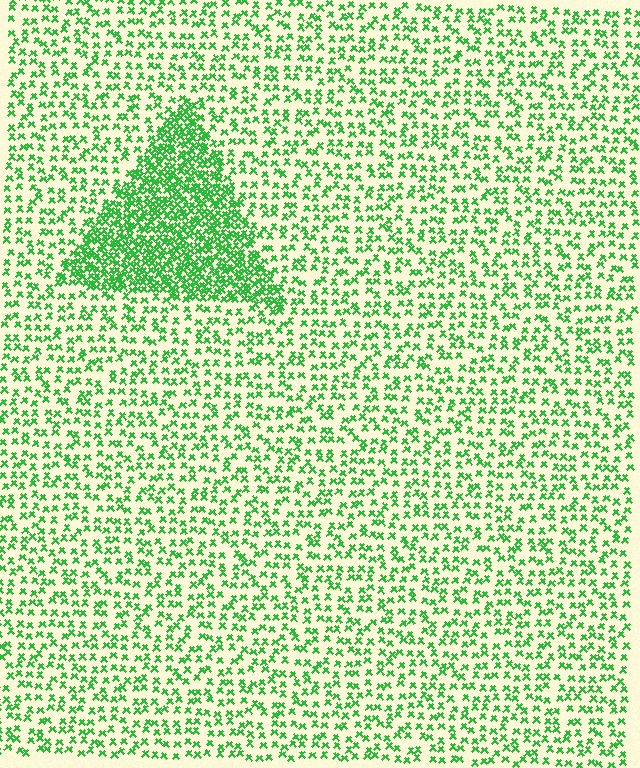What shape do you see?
I see a triangle.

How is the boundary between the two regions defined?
The boundary is defined by a change in element density (approximately 2.6x ratio). All elements are the same color, size, and shape.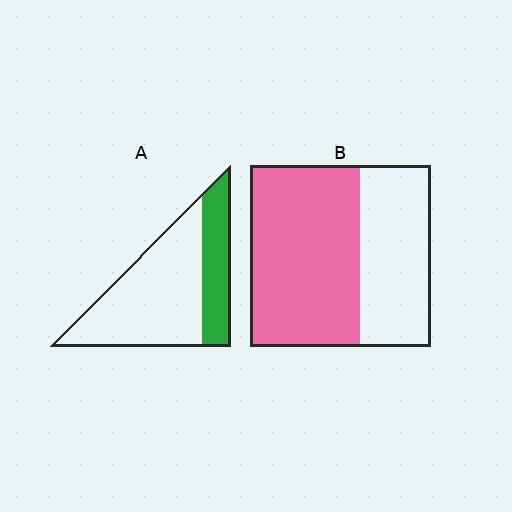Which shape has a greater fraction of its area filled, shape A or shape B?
Shape B.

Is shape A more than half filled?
No.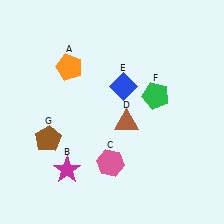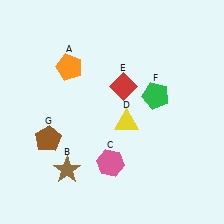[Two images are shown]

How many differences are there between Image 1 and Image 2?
There are 3 differences between the two images.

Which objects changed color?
B changed from magenta to brown. D changed from brown to yellow. E changed from blue to red.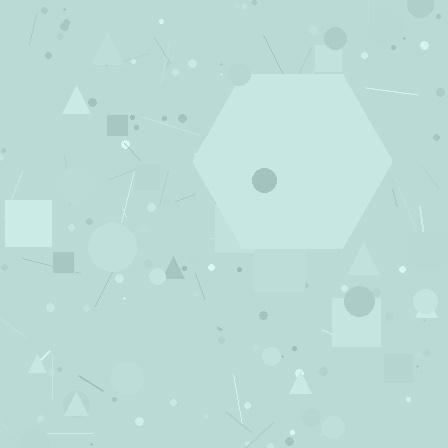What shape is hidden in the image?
A hexagon is hidden in the image.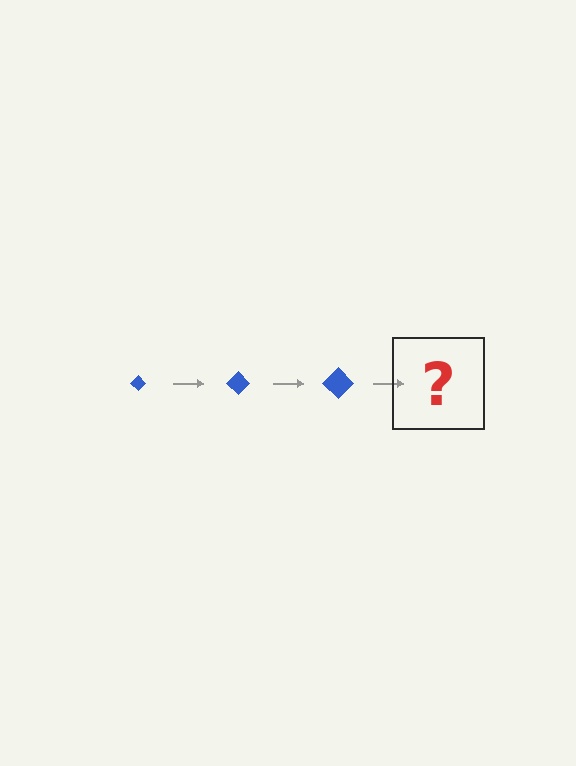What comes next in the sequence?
The next element should be a blue diamond, larger than the previous one.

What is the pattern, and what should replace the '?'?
The pattern is that the diamond gets progressively larger each step. The '?' should be a blue diamond, larger than the previous one.